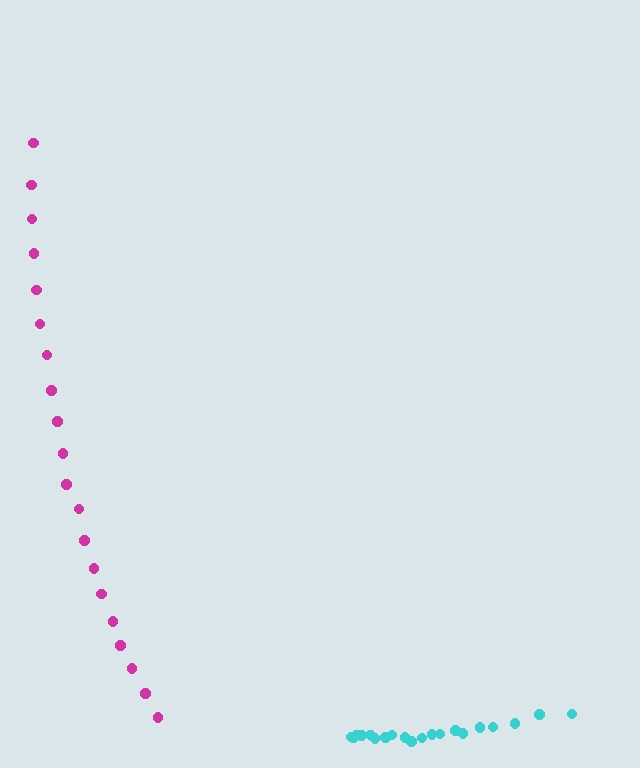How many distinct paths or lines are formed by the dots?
There are 2 distinct paths.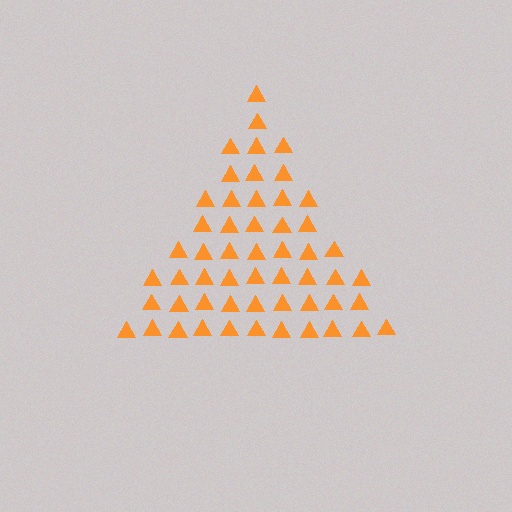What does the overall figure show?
The overall figure shows a triangle.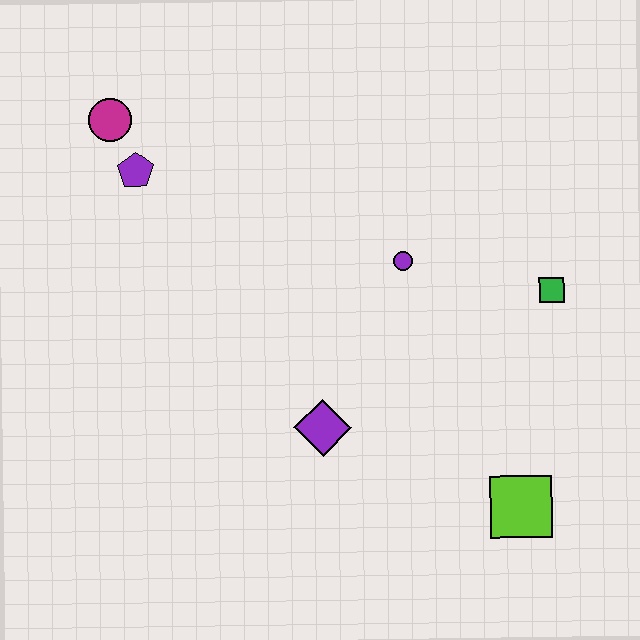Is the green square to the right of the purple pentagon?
Yes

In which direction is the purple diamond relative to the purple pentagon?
The purple diamond is below the purple pentagon.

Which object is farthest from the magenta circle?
The lime square is farthest from the magenta circle.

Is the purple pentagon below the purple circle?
No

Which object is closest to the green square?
The purple circle is closest to the green square.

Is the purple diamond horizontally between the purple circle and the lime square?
No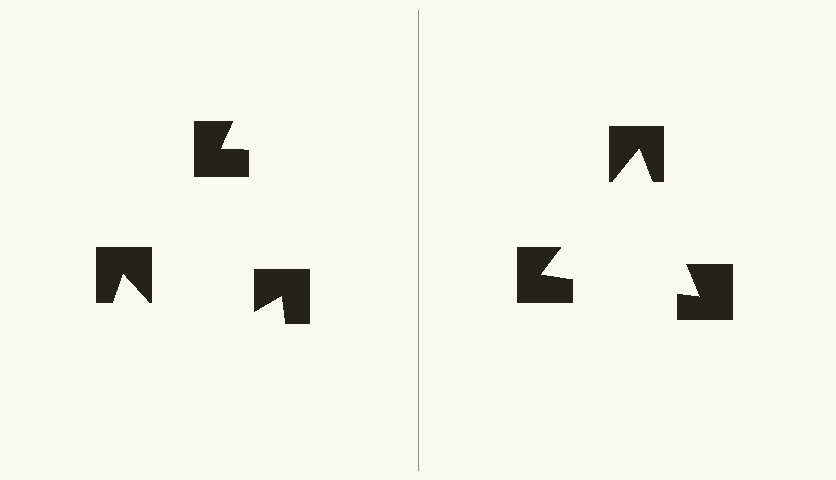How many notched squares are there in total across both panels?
6 — 3 on each side.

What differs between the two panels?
The notched squares are positioned identically on both sides; only the wedge orientations differ. On the right they align to a triangle; on the left they are misaligned.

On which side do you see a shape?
An illusory triangle appears on the right side. On the left side the wedge cuts are rotated, so no coherent shape forms.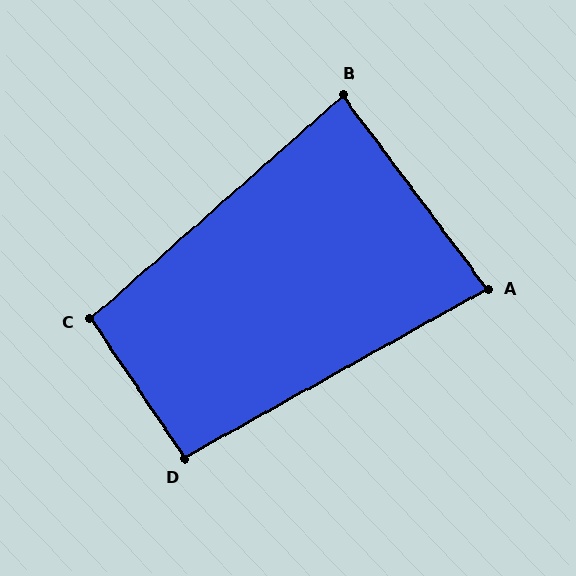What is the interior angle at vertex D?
Approximately 95 degrees (approximately right).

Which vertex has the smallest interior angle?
A, at approximately 82 degrees.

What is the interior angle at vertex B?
Approximately 85 degrees (approximately right).